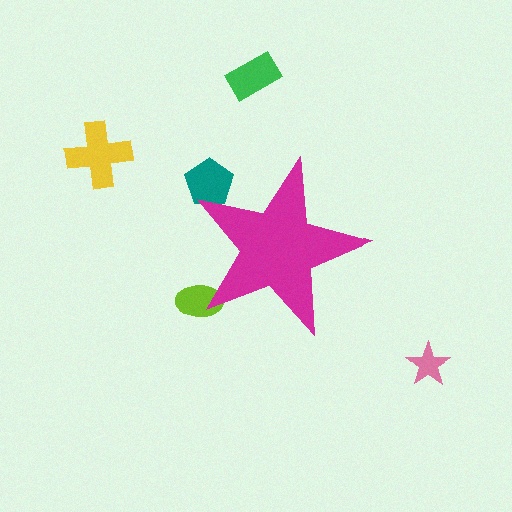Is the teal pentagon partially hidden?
Yes, the teal pentagon is partially hidden behind the magenta star.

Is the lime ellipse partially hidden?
Yes, the lime ellipse is partially hidden behind the magenta star.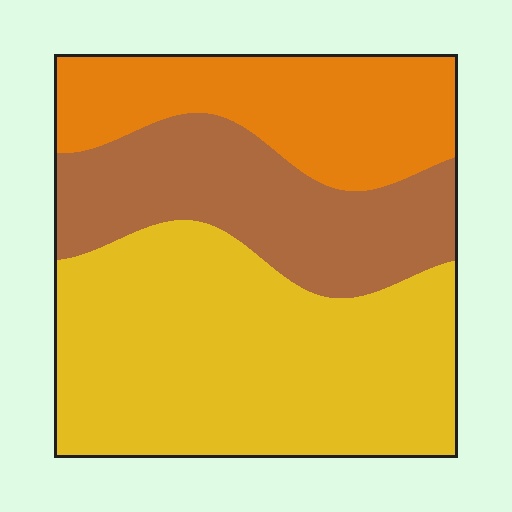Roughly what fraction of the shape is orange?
Orange takes up about one quarter (1/4) of the shape.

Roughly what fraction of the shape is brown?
Brown covers 27% of the shape.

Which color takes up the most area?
Yellow, at roughly 50%.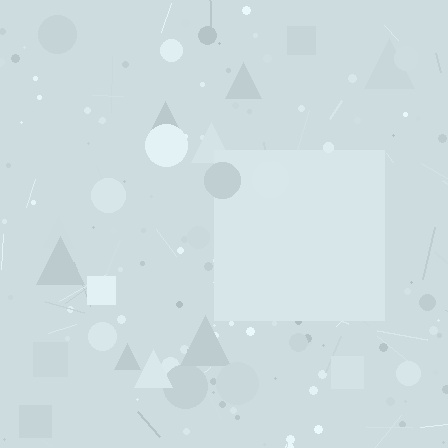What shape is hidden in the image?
A square is hidden in the image.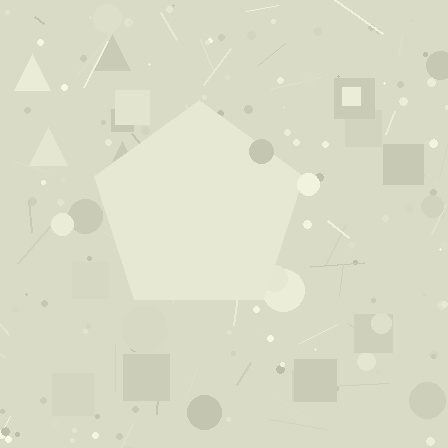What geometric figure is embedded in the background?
A pentagon is embedded in the background.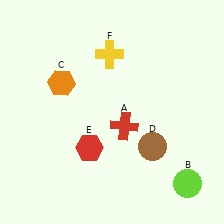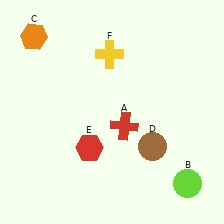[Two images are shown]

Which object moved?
The orange hexagon (C) moved up.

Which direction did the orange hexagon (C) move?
The orange hexagon (C) moved up.